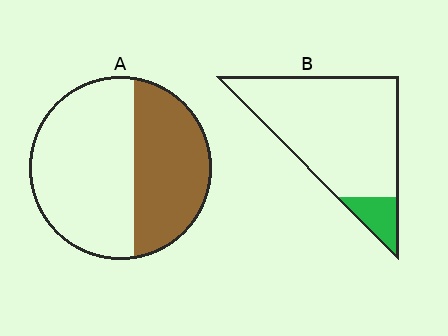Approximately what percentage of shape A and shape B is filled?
A is approximately 40% and B is approximately 10%.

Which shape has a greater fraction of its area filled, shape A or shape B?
Shape A.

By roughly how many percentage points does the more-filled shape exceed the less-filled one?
By roughly 30 percentage points (A over B).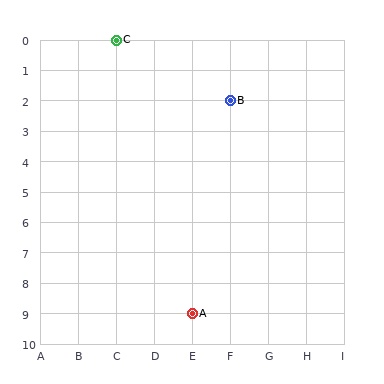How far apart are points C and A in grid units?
Points C and A are 2 columns and 9 rows apart (about 9.2 grid units diagonally).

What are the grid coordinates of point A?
Point A is at grid coordinates (E, 9).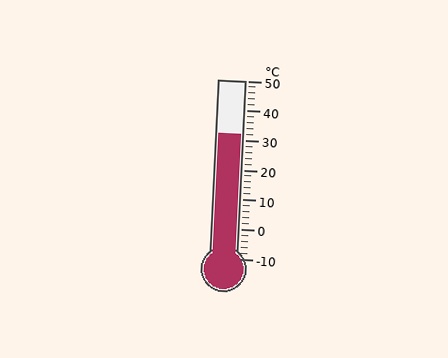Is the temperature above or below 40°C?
The temperature is below 40°C.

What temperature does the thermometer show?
The thermometer shows approximately 32°C.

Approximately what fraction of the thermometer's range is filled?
The thermometer is filled to approximately 70% of its range.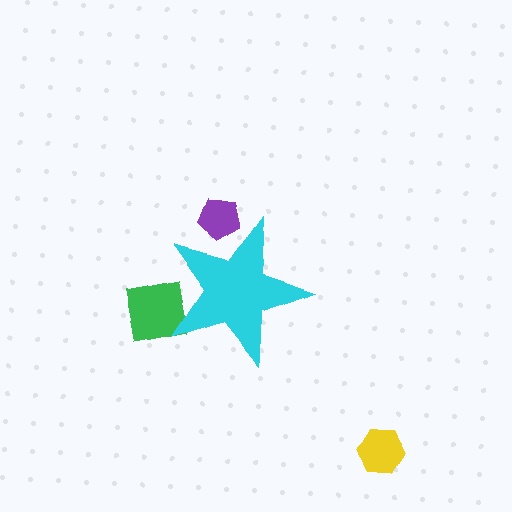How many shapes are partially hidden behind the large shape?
2 shapes are partially hidden.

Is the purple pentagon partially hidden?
Yes, the purple pentagon is partially hidden behind the cyan star.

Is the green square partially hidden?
Yes, the green square is partially hidden behind the cyan star.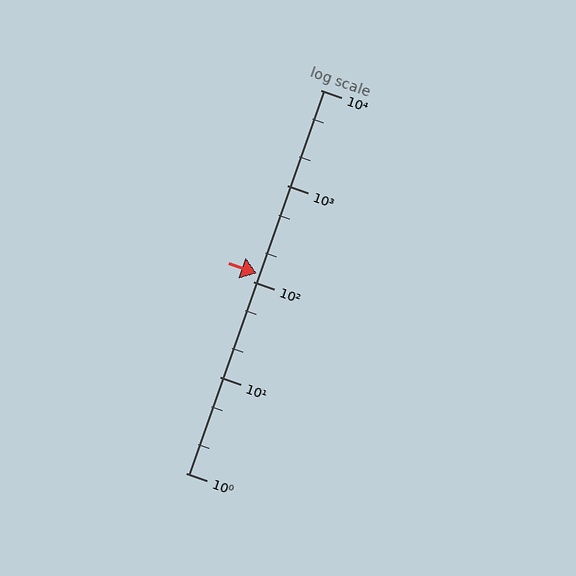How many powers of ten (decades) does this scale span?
The scale spans 4 decades, from 1 to 10000.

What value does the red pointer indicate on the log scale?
The pointer indicates approximately 120.